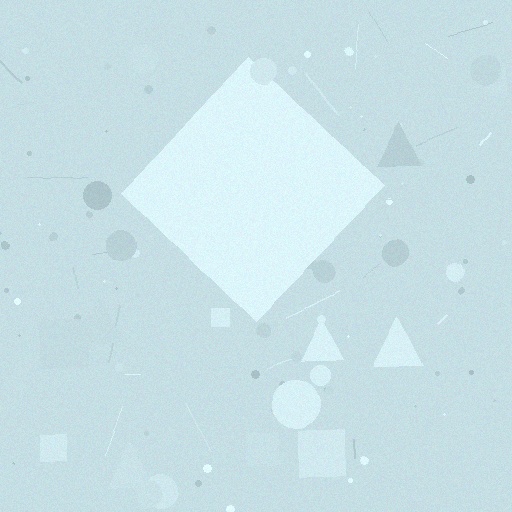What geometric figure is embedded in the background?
A diamond is embedded in the background.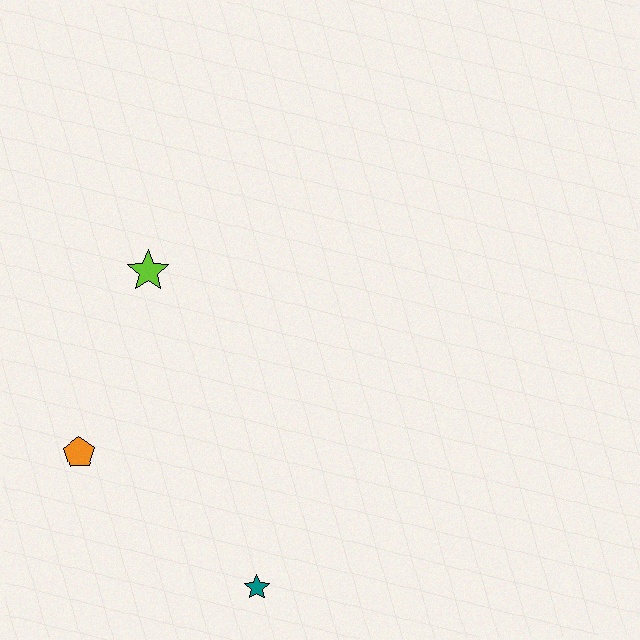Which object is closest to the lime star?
The orange pentagon is closest to the lime star.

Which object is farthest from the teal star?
The lime star is farthest from the teal star.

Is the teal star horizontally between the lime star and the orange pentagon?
No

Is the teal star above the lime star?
No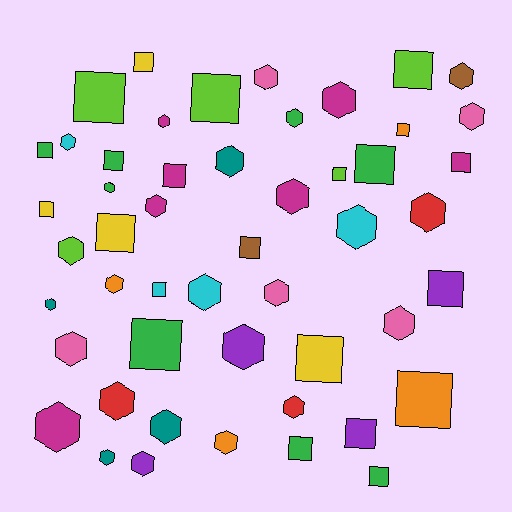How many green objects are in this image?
There are 8 green objects.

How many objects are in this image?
There are 50 objects.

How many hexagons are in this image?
There are 28 hexagons.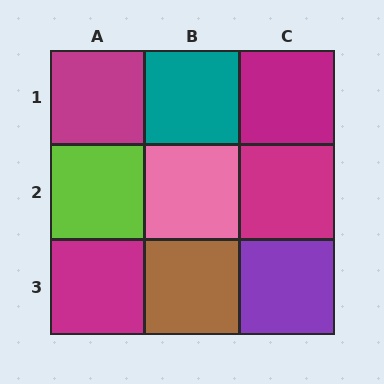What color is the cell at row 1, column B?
Teal.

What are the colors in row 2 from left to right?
Lime, pink, magenta.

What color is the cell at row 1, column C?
Magenta.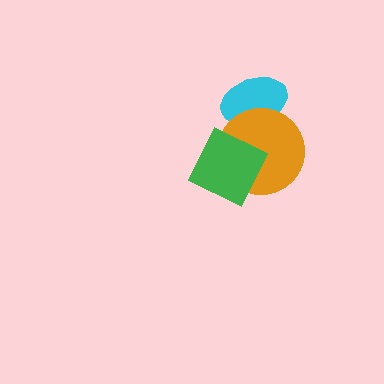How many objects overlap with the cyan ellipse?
1 object overlaps with the cyan ellipse.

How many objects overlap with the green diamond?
1 object overlaps with the green diamond.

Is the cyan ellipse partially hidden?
Yes, it is partially covered by another shape.